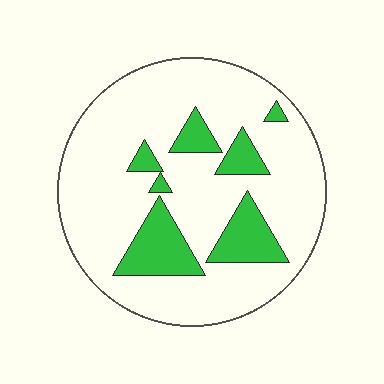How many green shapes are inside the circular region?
7.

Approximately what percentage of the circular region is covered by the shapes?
Approximately 20%.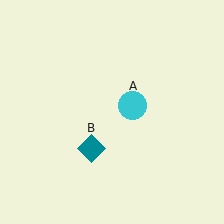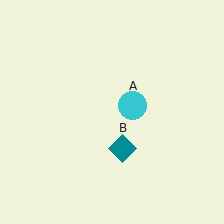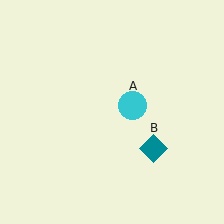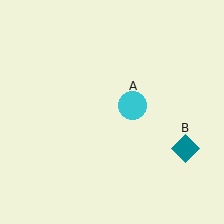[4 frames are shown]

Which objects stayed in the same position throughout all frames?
Cyan circle (object A) remained stationary.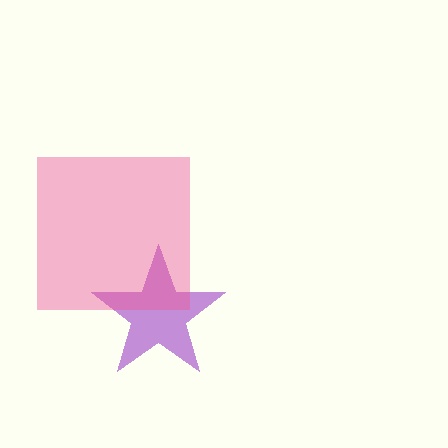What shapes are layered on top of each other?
The layered shapes are: a purple star, a pink square.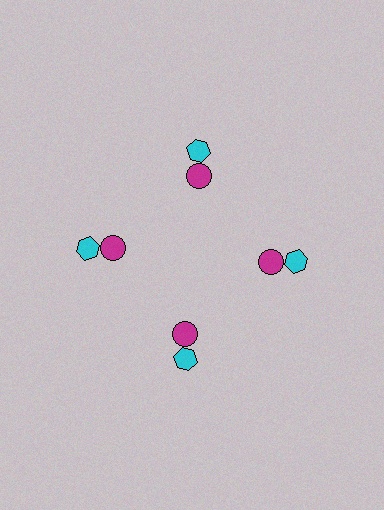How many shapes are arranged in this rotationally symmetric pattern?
There are 8 shapes, arranged in 4 groups of 2.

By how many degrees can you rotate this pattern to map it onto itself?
The pattern maps onto itself every 90 degrees of rotation.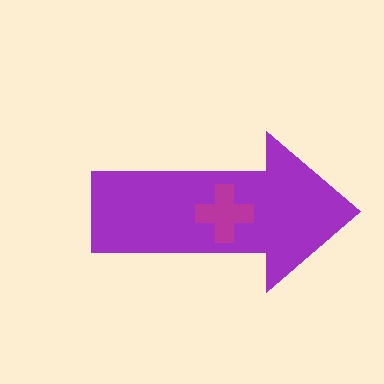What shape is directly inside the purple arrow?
The magenta cross.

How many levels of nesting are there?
2.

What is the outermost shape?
The purple arrow.